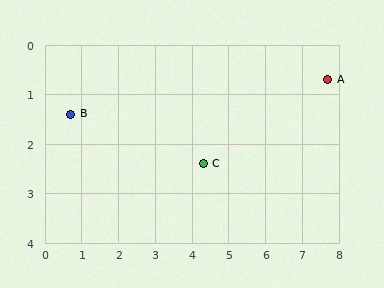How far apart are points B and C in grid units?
Points B and C are about 3.7 grid units apart.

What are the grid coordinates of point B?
Point B is at approximately (0.7, 1.4).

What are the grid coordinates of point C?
Point C is at approximately (4.3, 2.4).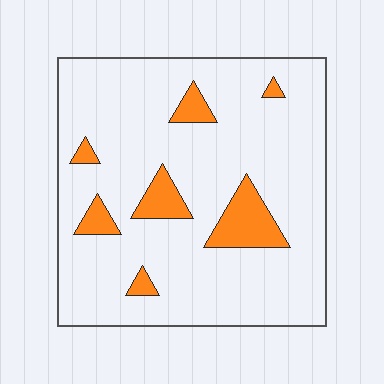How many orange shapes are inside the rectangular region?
7.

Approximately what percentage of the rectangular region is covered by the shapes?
Approximately 10%.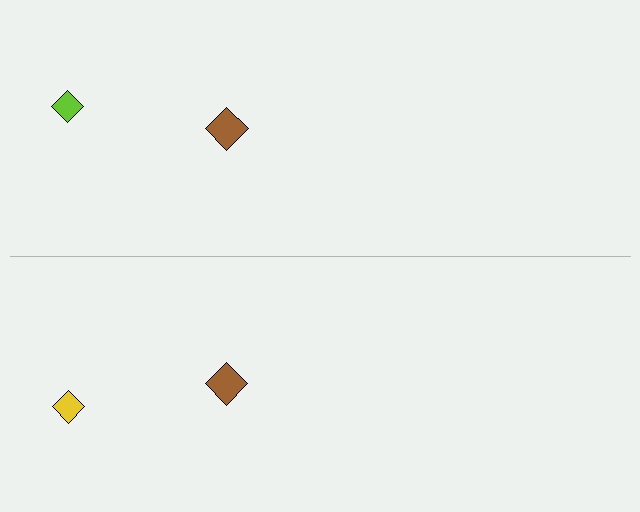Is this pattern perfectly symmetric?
No, the pattern is not perfectly symmetric. The yellow diamond on the bottom side breaks the symmetry — its mirror counterpart is lime.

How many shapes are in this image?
There are 4 shapes in this image.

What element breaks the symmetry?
The yellow diamond on the bottom side breaks the symmetry — its mirror counterpart is lime.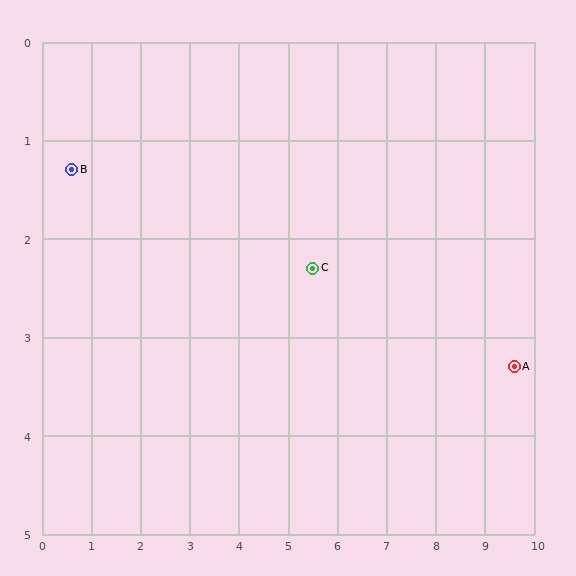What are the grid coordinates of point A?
Point A is at approximately (9.6, 3.3).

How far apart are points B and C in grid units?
Points B and C are about 5.0 grid units apart.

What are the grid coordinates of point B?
Point B is at approximately (0.6, 1.3).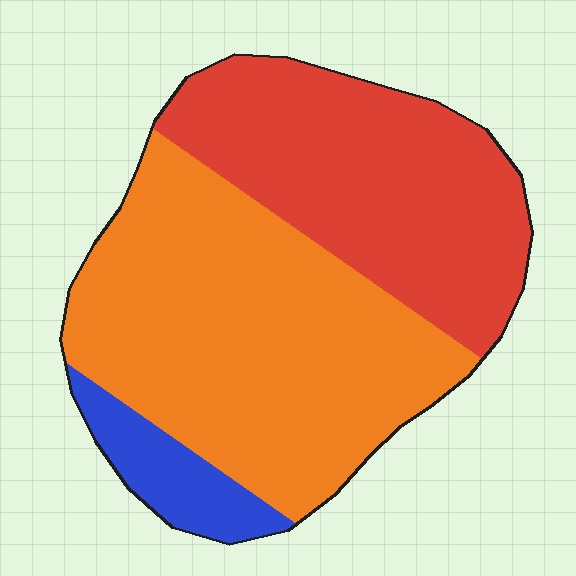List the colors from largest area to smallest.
From largest to smallest: orange, red, blue.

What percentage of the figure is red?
Red takes up about three eighths (3/8) of the figure.